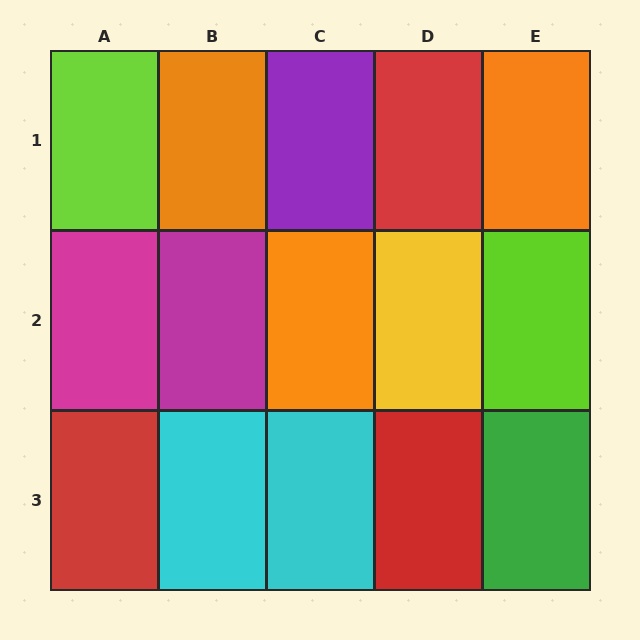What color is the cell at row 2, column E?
Lime.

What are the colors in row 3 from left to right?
Red, cyan, cyan, red, green.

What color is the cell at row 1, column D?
Red.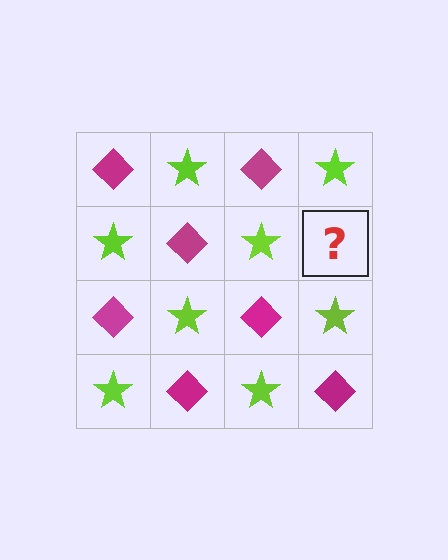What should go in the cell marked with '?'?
The missing cell should contain a magenta diamond.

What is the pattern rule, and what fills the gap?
The rule is that it alternates magenta diamond and lime star in a checkerboard pattern. The gap should be filled with a magenta diamond.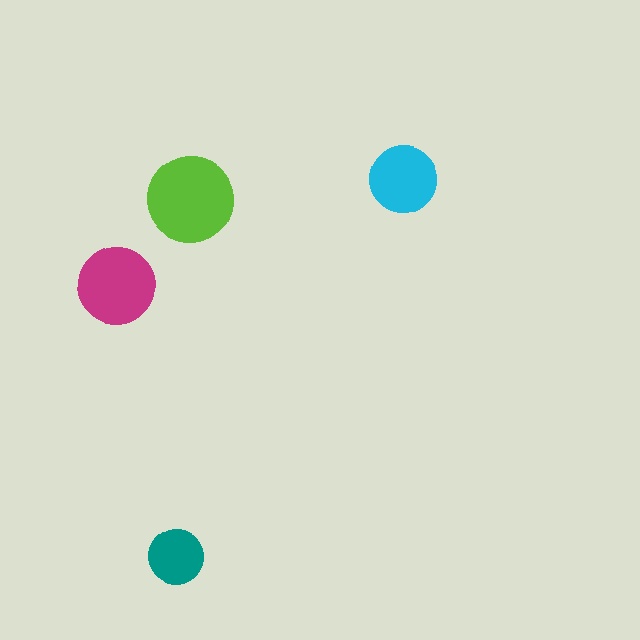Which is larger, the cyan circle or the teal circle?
The cyan one.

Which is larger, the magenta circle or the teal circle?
The magenta one.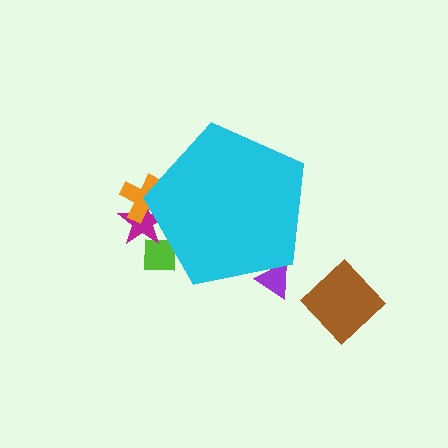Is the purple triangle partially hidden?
Yes, the purple triangle is partially hidden behind the cyan pentagon.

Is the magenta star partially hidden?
Yes, the magenta star is partially hidden behind the cyan pentagon.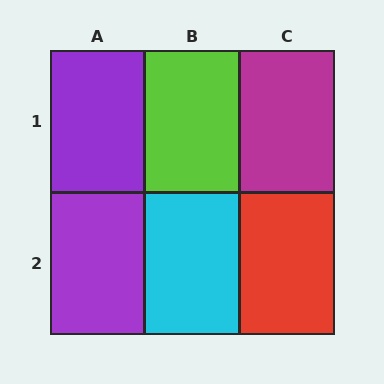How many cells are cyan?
1 cell is cyan.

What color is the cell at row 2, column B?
Cyan.